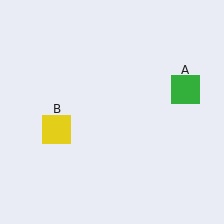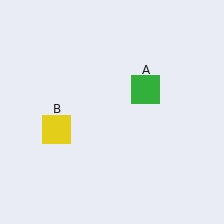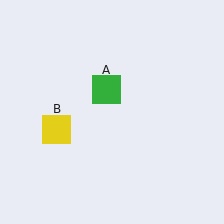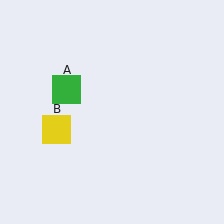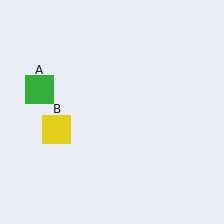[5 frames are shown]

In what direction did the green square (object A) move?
The green square (object A) moved left.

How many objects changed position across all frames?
1 object changed position: green square (object A).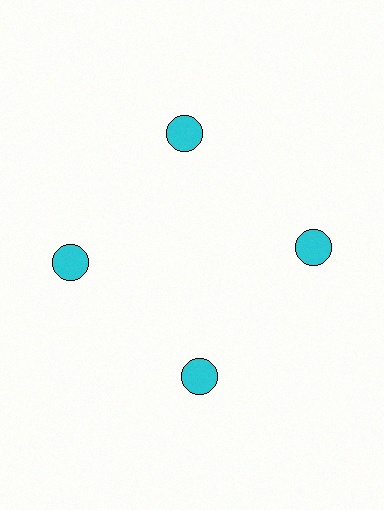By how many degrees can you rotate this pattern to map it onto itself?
The pattern maps onto itself every 90 degrees of rotation.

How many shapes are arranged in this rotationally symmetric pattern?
There are 4 shapes, arranged in 4 groups of 1.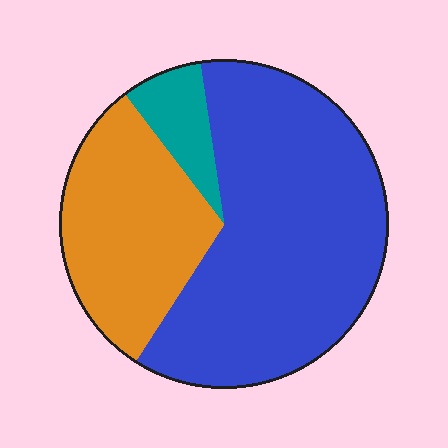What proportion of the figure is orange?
Orange takes up between a quarter and a half of the figure.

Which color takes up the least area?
Teal, at roughly 10%.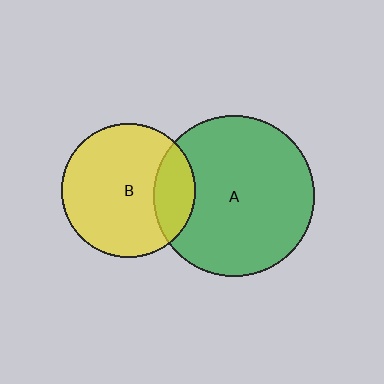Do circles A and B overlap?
Yes.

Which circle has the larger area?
Circle A (green).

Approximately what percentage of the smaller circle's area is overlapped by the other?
Approximately 20%.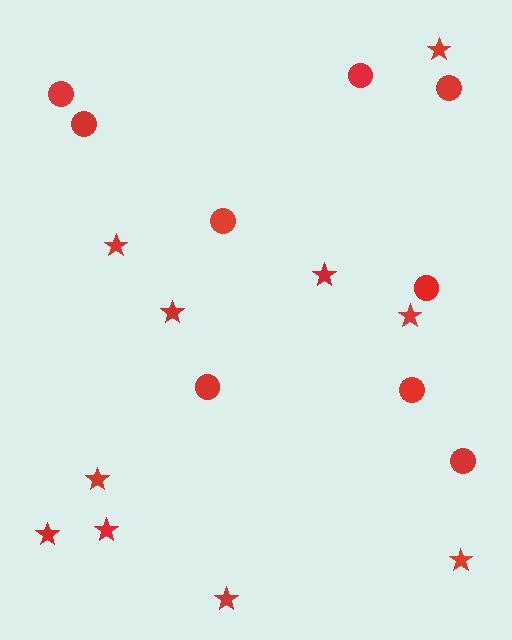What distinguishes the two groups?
There are 2 groups: one group of circles (9) and one group of stars (10).